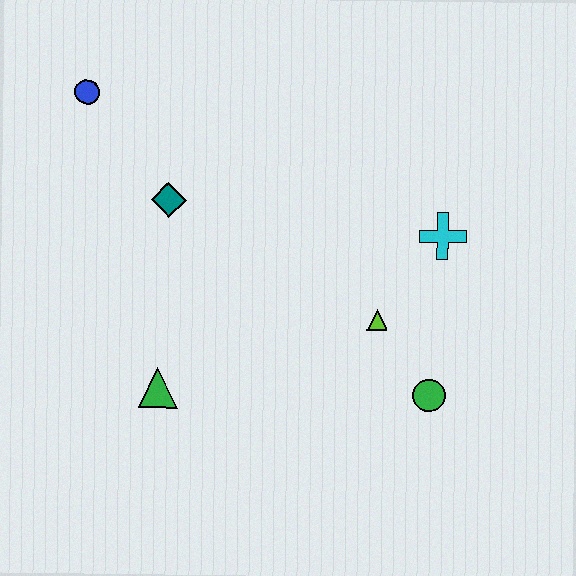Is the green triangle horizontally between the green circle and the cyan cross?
No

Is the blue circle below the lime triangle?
No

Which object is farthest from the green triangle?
The cyan cross is farthest from the green triangle.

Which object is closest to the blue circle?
The teal diamond is closest to the blue circle.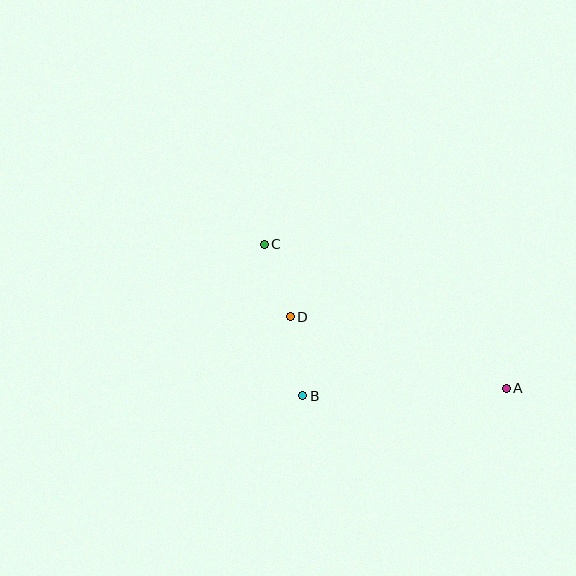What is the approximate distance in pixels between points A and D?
The distance between A and D is approximately 228 pixels.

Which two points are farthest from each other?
Points A and C are farthest from each other.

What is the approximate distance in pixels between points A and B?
The distance between A and B is approximately 204 pixels.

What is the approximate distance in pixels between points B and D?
The distance between B and D is approximately 80 pixels.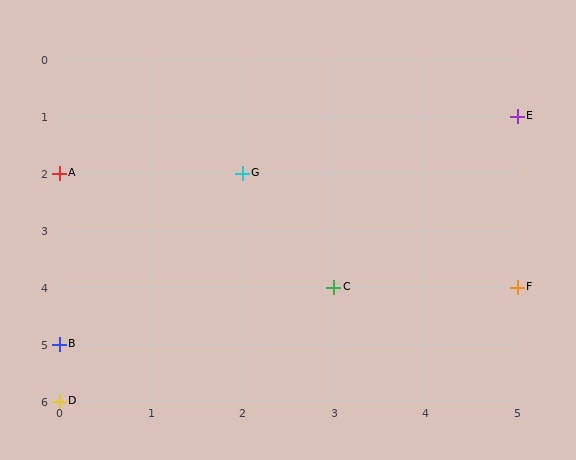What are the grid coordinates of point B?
Point B is at grid coordinates (0, 5).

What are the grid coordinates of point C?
Point C is at grid coordinates (3, 4).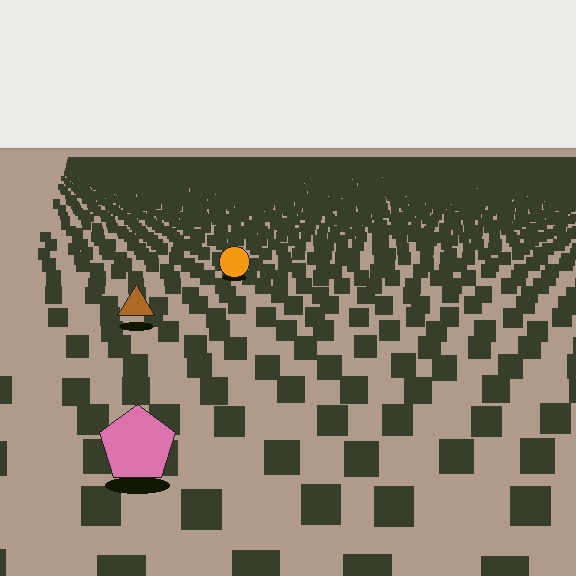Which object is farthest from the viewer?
The orange circle is farthest from the viewer. It appears smaller and the ground texture around it is denser.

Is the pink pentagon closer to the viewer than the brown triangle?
Yes. The pink pentagon is closer — you can tell from the texture gradient: the ground texture is coarser near it.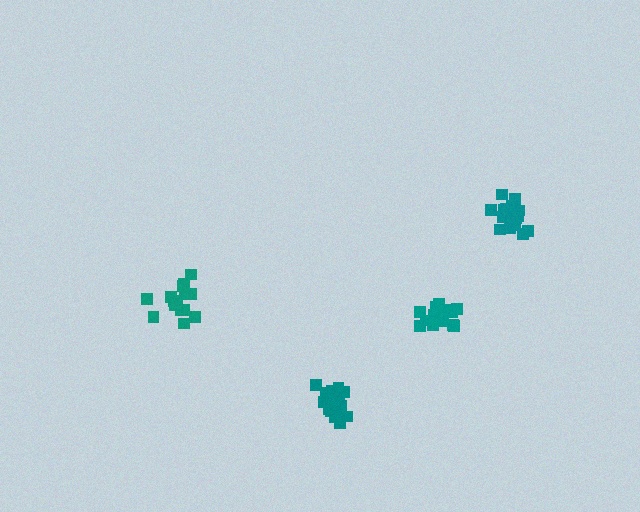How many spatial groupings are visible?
There are 4 spatial groupings.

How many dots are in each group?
Group 1: 19 dots, Group 2: 21 dots, Group 3: 16 dots, Group 4: 15 dots (71 total).